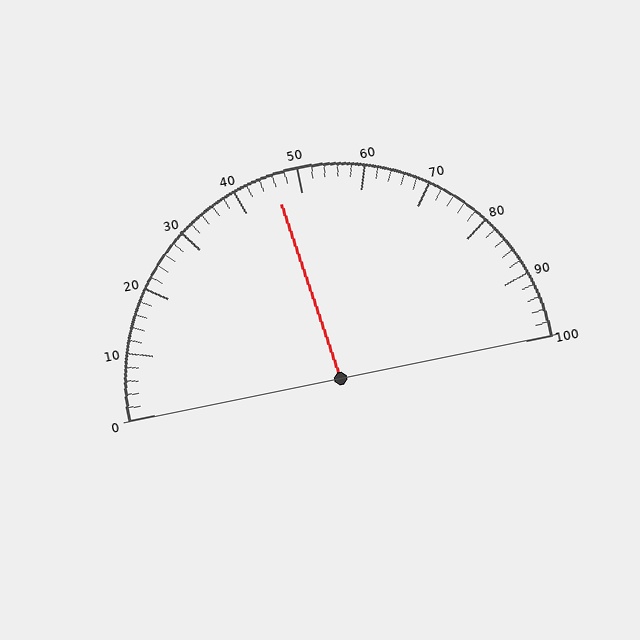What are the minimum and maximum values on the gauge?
The gauge ranges from 0 to 100.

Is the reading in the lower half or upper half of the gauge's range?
The reading is in the lower half of the range (0 to 100).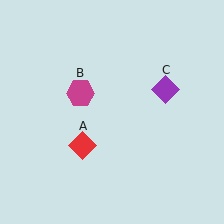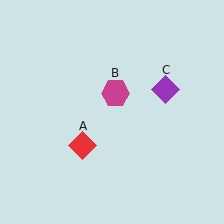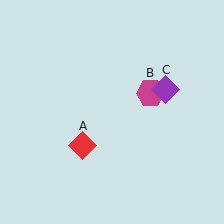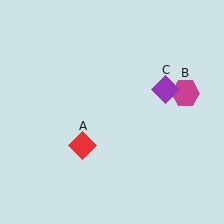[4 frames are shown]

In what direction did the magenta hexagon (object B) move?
The magenta hexagon (object B) moved right.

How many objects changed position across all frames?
1 object changed position: magenta hexagon (object B).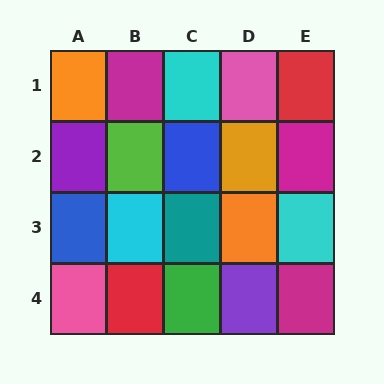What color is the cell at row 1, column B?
Magenta.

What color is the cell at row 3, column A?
Blue.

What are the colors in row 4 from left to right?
Pink, red, green, purple, magenta.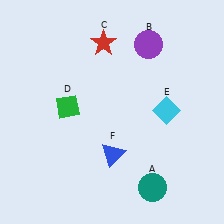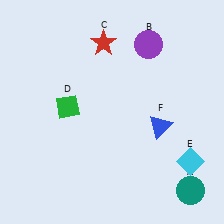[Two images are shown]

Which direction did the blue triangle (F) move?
The blue triangle (F) moved right.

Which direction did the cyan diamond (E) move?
The cyan diamond (E) moved down.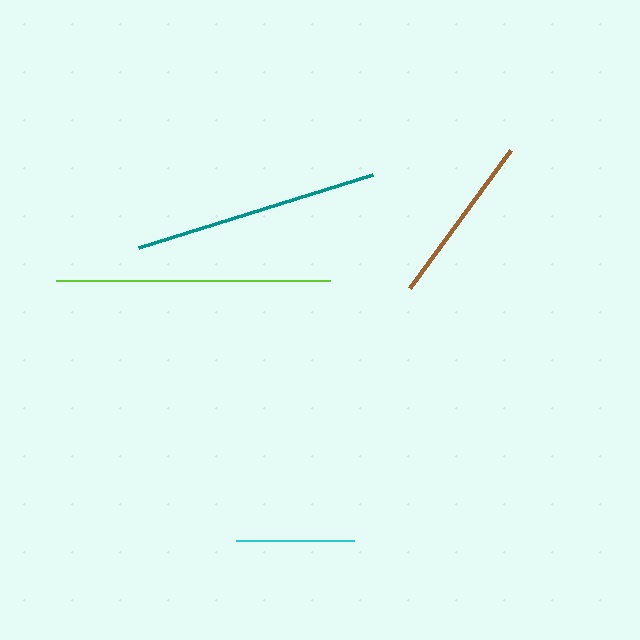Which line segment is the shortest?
The cyan line is the shortest at approximately 119 pixels.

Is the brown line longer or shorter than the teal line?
The teal line is longer than the brown line.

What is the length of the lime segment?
The lime segment is approximately 274 pixels long.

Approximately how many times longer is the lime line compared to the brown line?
The lime line is approximately 1.6 times the length of the brown line.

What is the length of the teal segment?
The teal segment is approximately 245 pixels long.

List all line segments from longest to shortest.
From longest to shortest: lime, teal, brown, cyan.